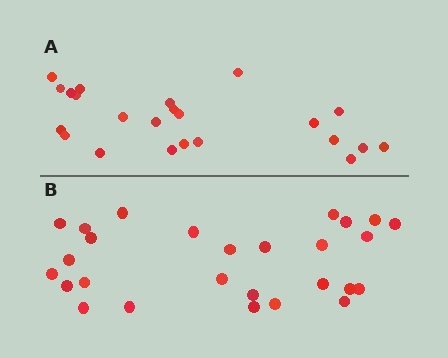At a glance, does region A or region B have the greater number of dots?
Region B (the bottom region) has more dots.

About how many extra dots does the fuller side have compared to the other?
Region B has about 4 more dots than region A.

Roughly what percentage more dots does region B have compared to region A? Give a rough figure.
About 15% more.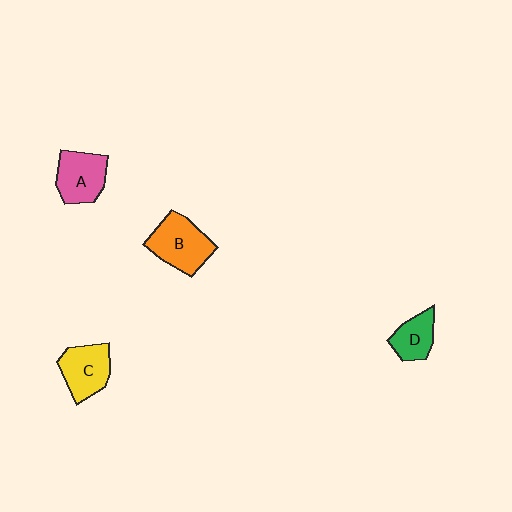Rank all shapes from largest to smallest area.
From largest to smallest: B (orange), C (yellow), A (pink), D (green).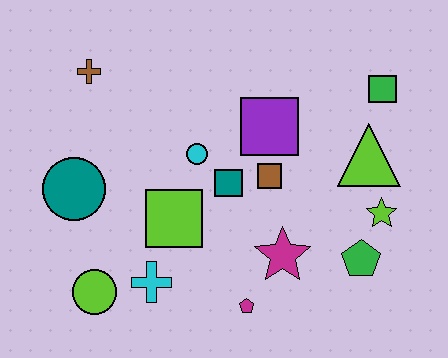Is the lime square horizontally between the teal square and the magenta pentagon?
No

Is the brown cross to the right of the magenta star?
No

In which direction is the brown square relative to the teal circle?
The brown square is to the right of the teal circle.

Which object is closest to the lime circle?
The cyan cross is closest to the lime circle.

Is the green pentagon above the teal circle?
No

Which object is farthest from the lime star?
The brown cross is farthest from the lime star.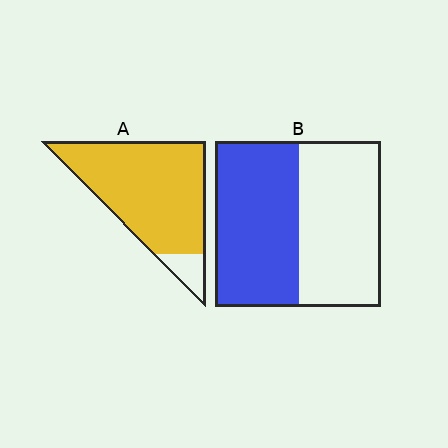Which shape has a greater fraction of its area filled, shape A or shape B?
Shape A.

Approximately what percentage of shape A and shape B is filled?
A is approximately 90% and B is approximately 50%.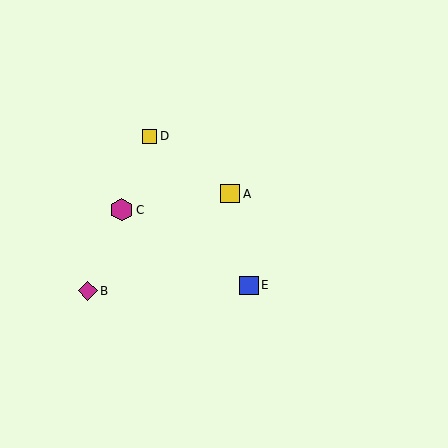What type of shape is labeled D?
Shape D is a yellow square.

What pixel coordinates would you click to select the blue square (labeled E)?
Click at (249, 285) to select the blue square E.